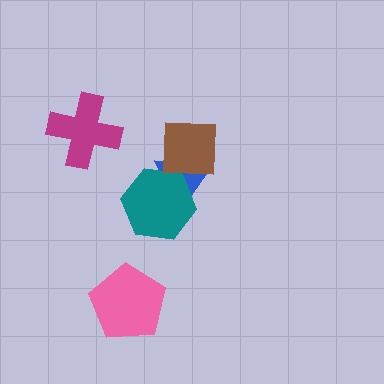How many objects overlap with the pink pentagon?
0 objects overlap with the pink pentagon.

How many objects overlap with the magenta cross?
0 objects overlap with the magenta cross.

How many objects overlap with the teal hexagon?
1 object overlaps with the teal hexagon.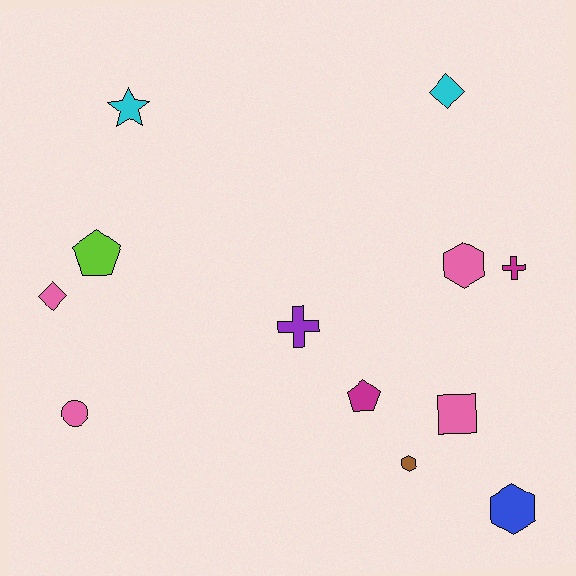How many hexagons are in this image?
There are 3 hexagons.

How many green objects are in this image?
There are no green objects.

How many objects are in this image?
There are 12 objects.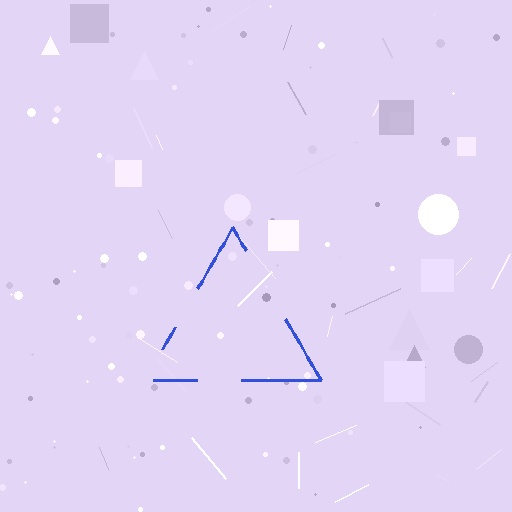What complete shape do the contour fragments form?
The contour fragments form a triangle.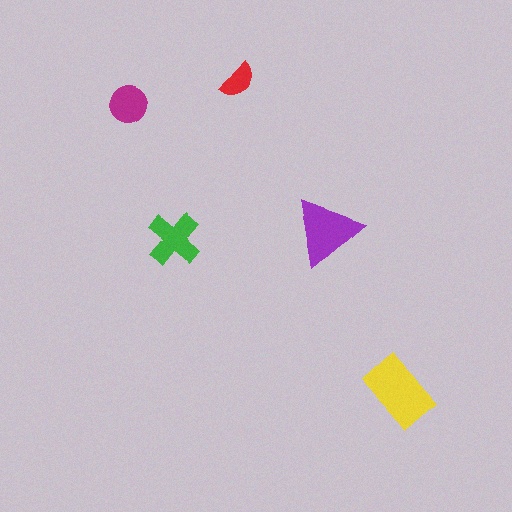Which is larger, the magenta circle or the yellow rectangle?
The yellow rectangle.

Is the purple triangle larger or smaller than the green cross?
Larger.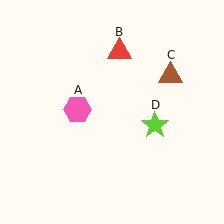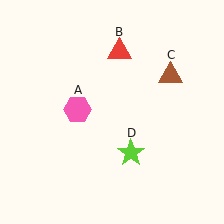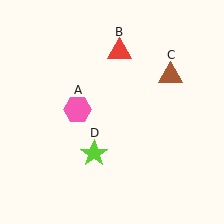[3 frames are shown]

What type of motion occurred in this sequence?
The lime star (object D) rotated clockwise around the center of the scene.